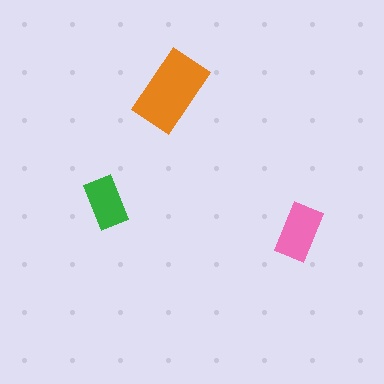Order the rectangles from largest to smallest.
the orange one, the pink one, the green one.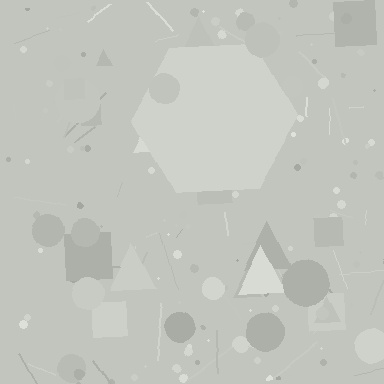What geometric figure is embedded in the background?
A hexagon is embedded in the background.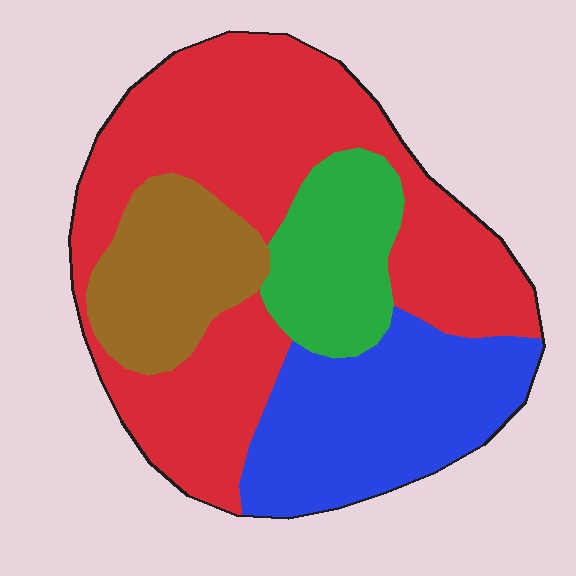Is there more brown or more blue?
Blue.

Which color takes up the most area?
Red, at roughly 50%.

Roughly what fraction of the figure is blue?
Blue takes up less than a quarter of the figure.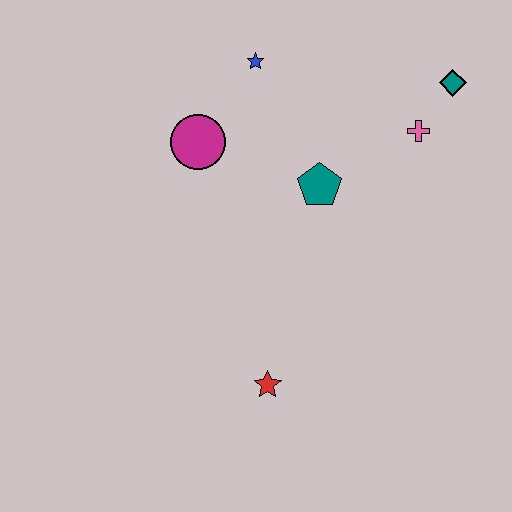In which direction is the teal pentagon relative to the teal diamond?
The teal pentagon is to the left of the teal diamond.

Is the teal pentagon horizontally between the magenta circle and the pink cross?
Yes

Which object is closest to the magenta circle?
The blue star is closest to the magenta circle.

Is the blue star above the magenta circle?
Yes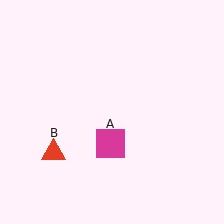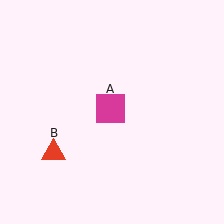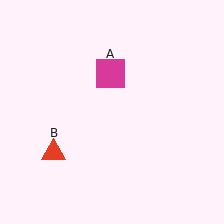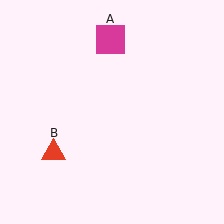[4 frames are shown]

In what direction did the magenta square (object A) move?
The magenta square (object A) moved up.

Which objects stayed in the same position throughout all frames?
Red triangle (object B) remained stationary.